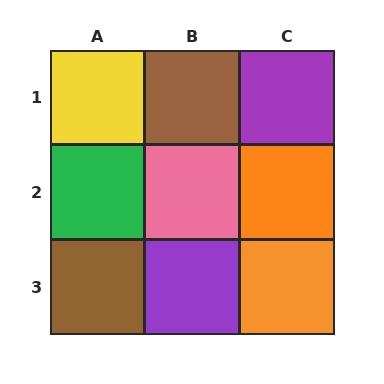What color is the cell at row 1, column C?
Purple.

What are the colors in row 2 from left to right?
Green, pink, orange.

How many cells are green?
1 cell is green.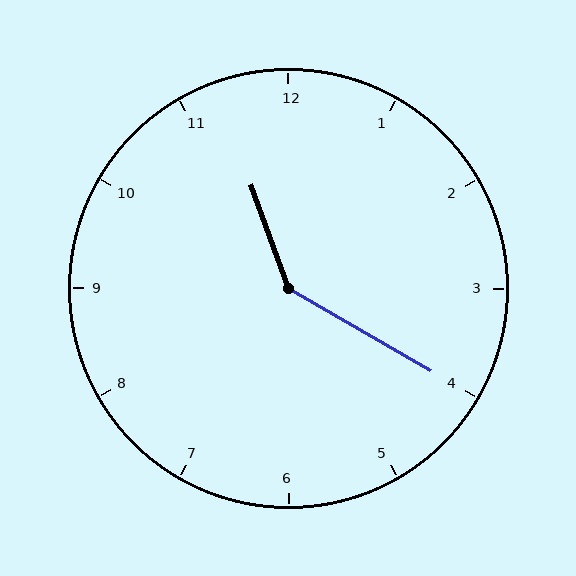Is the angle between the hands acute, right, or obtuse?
It is obtuse.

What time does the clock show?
11:20.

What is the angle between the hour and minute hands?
Approximately 140 degrees.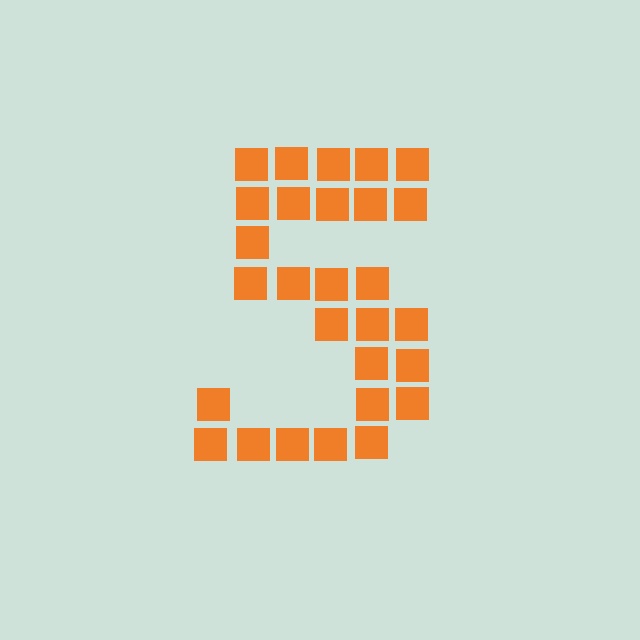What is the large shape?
The large shape is the digit 5.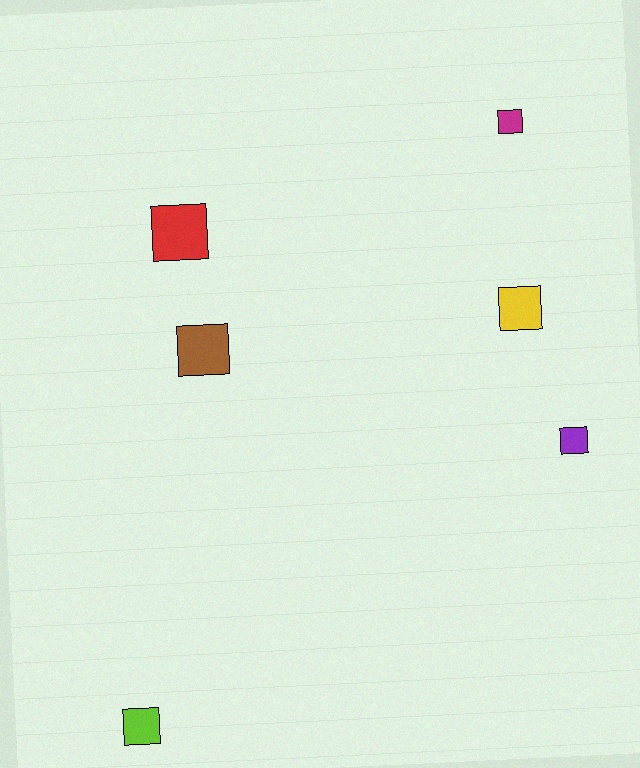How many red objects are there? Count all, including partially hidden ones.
There is 1 red object.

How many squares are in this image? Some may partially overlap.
There are 6 squares.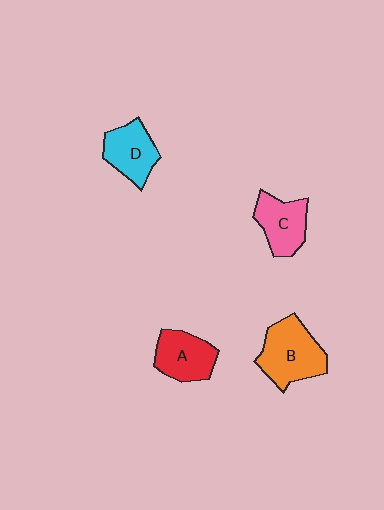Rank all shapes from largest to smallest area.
From largest to smallest: B (orange), A (red), C (pink), D (cyan).